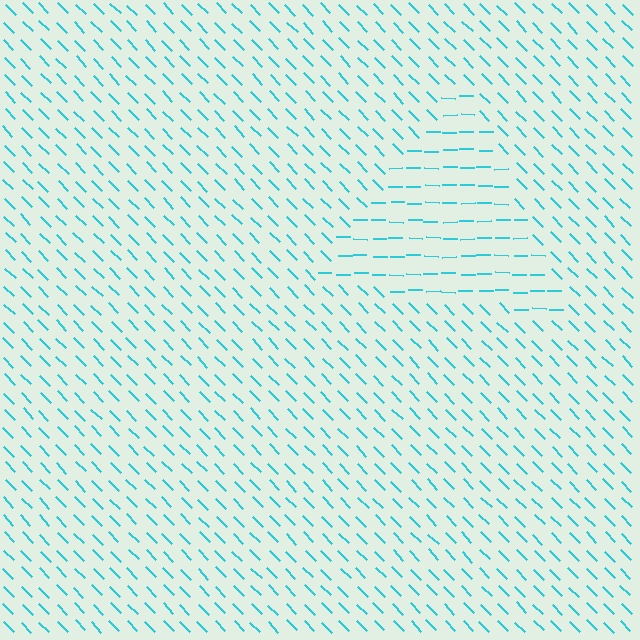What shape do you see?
I see a triangle.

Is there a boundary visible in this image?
Yes, there is a texture boundary formed by a change in line orientation.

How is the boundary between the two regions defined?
The boundary is defined purely by a change in line orientation (approximately 45 degrees difference). All lines are the same color and thickness.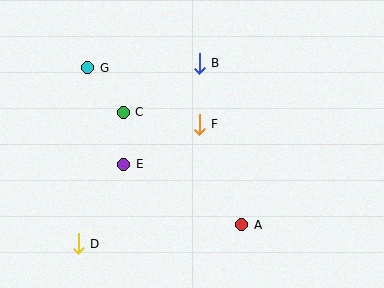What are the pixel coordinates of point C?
Point C is at (123, 112).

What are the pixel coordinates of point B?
Point B is at (199, 63).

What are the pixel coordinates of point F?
Point F is at (199, 124).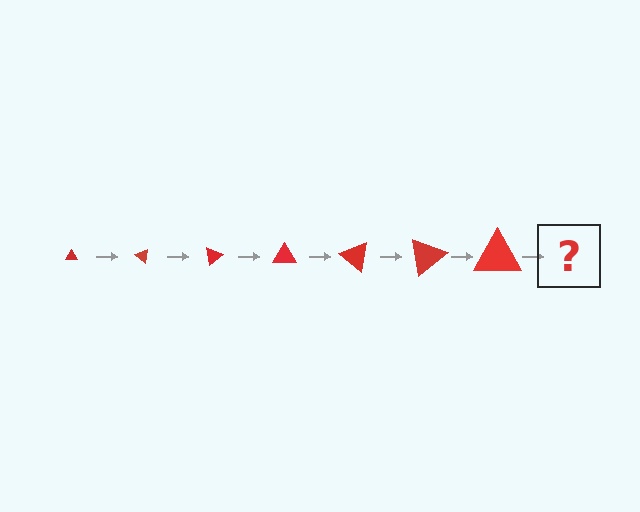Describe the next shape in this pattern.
It should be a triangle, larger than the previous one and rotated 280 degrees from the start.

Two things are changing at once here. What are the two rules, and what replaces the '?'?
The two rules are that the triangle grows larger each step and it rotates 40 degrees each step. The '?' should be a triangle, larger than the previous one and rotated 280 degrees from the start.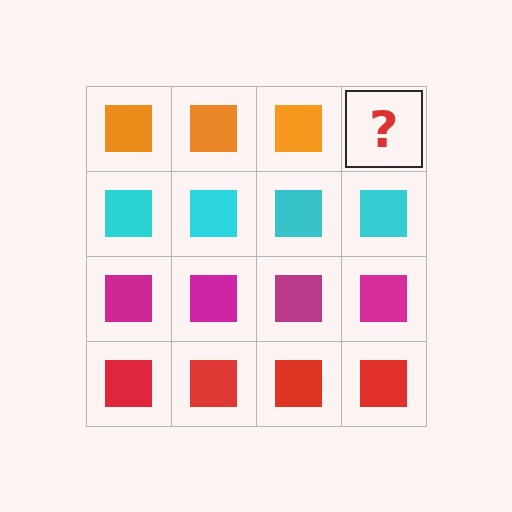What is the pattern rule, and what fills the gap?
The rule is that each row has a consistent color. The gap should be filled with an orange square.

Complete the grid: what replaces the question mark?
The question mark should be replaced with an orange square.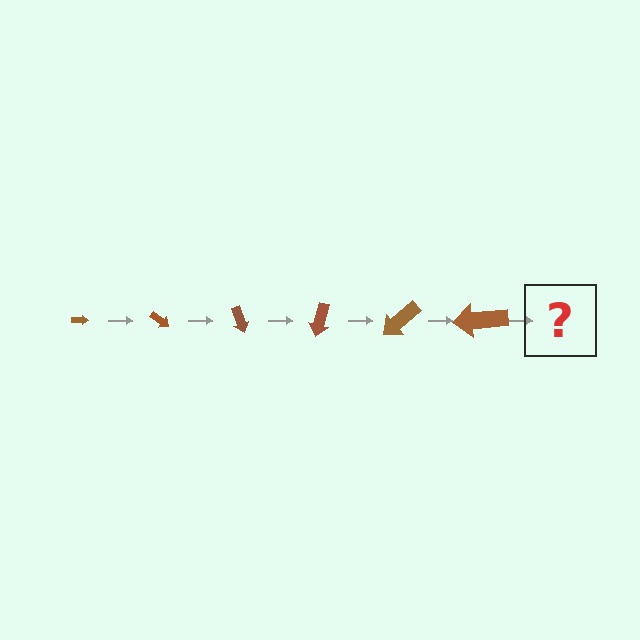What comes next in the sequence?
The next element should be an arrow, larger than the previous one and rotated 210 degrees from the start.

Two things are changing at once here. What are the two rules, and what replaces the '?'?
The two rules are that the arrow grows larger each step and it rotates 35 degrees each step. The '?' should be an arrow, larger than the previous one and rotated 210 degrees from the start.